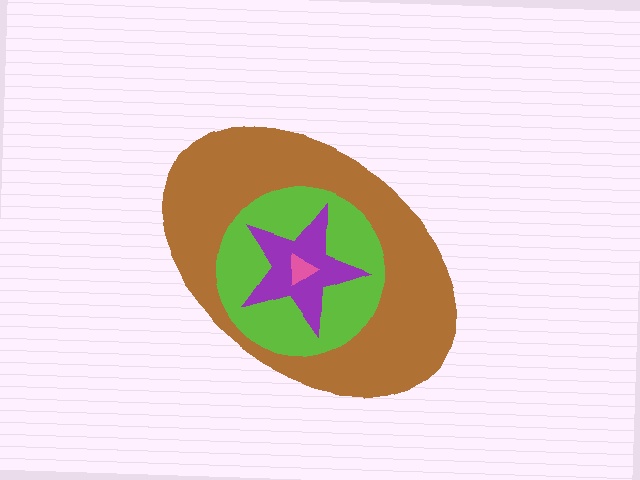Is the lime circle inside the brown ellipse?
Yes.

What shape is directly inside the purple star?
The pink triangle.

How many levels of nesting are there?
4.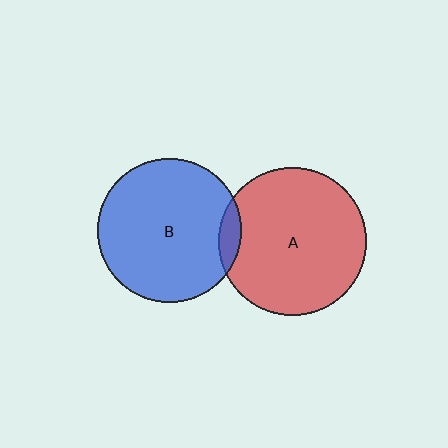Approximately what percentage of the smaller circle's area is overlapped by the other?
Approximately 5%.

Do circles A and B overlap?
Yes.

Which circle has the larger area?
Circle A (red).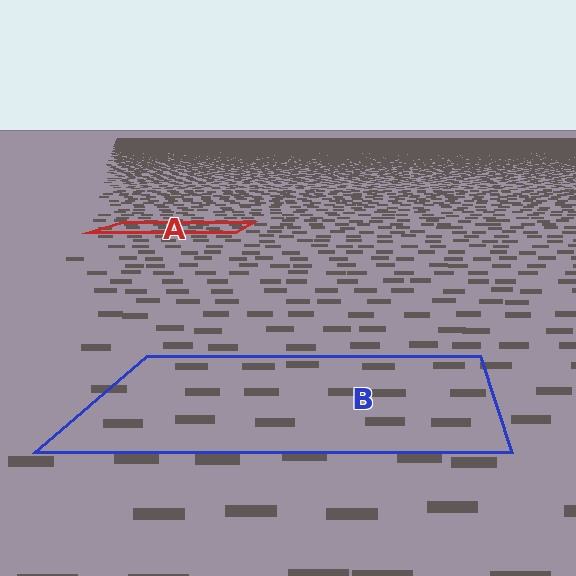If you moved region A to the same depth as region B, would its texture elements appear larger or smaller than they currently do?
They would appear larger. At a closer depth, the same texture elements are projected at a bigger on-screen size.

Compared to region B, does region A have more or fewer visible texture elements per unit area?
Region A has more texture elements per unit area — they are packed more densely because it is farther away.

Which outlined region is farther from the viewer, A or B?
Region A is farther from the viewer — the texture elements inside it appear smaller and more densely packed.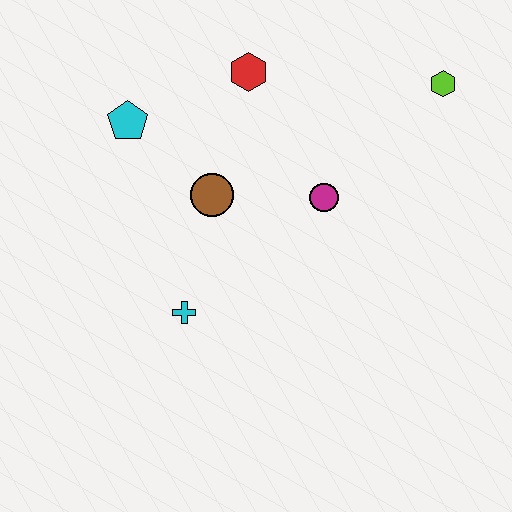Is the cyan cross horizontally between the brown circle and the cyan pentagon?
Yes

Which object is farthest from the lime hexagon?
The cyan cross is farthest from the lime hexagon.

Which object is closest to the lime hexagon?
The magenta circle is closest to the lime hexagon.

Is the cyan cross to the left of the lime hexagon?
Yes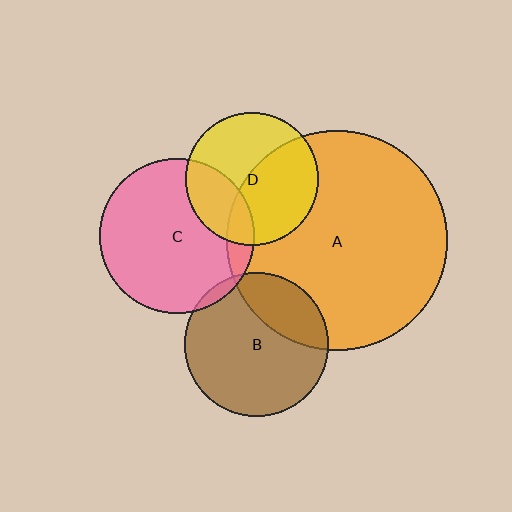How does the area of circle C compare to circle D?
Approximately 1.4 times.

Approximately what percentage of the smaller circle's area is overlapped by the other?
Approximately 25%.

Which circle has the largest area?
Circle A (orange).